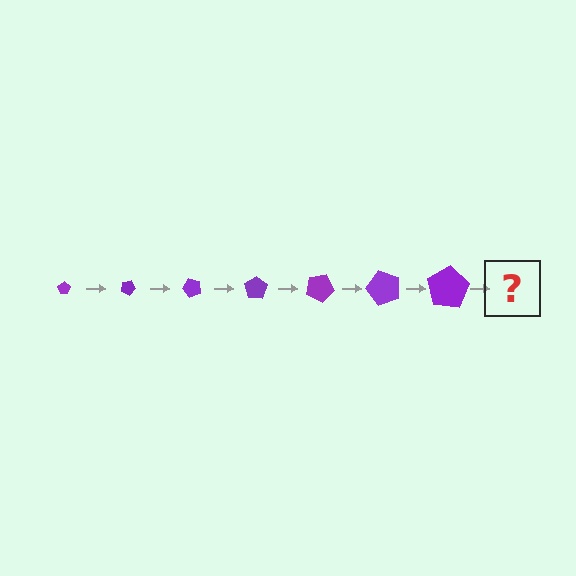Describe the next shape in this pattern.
It should be a pentagon, larger than the previous one and rotated 175 degrees from the start.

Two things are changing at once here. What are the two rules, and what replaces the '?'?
The two rules are that the pentagon grows larger each step and it rotates 25 degrees each step. The '?' should be a pentagon, larger than the previous one and rotated 175 degrees from the start.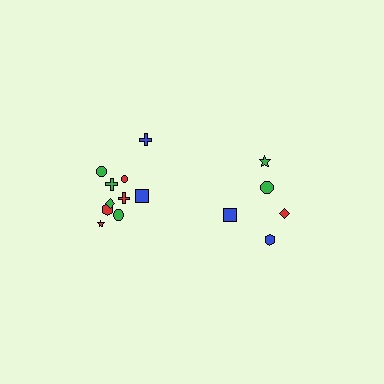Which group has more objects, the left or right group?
The left group.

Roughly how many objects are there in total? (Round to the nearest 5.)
Roughly 15 objects in total.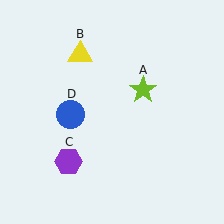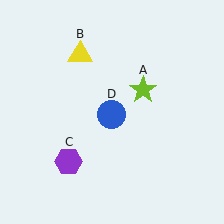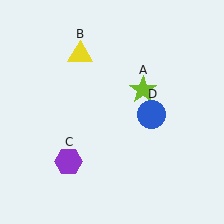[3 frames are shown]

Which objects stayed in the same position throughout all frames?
Lime star (object A) and yellow triangle (object B) and purple hexagon (object C) remained stationary.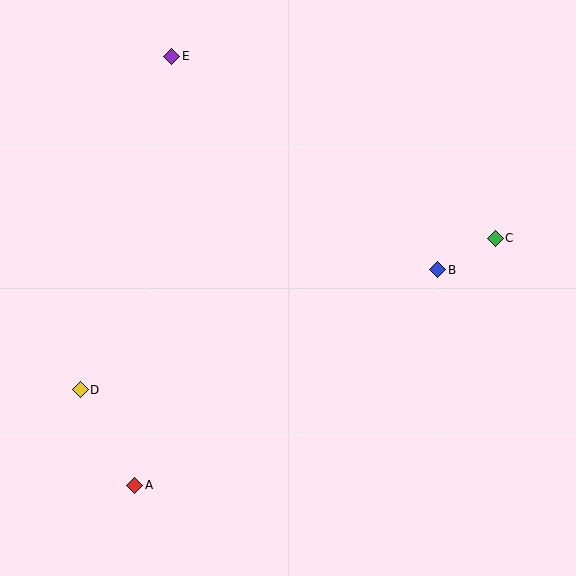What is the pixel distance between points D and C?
The distance between D and C is 442 pixels.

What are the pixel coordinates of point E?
Point E is at (172, 56).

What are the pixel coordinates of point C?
Point C is at (495, 238).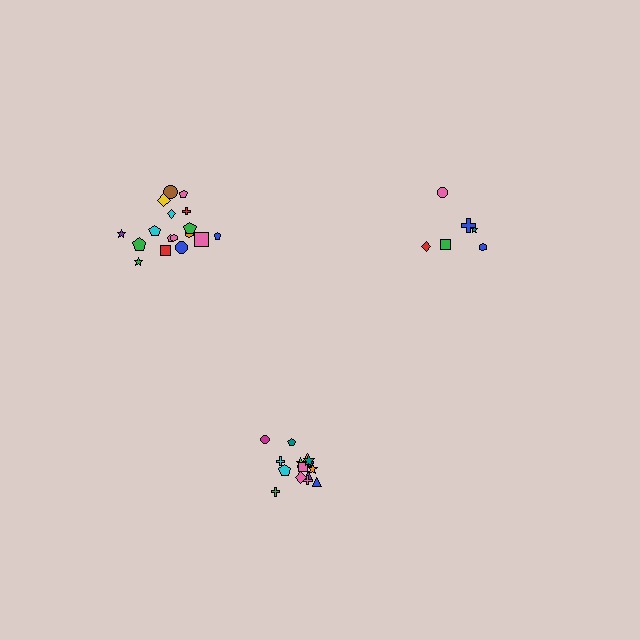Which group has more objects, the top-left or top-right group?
The top-left group.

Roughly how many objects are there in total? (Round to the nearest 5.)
Roughly 40 objects in total.